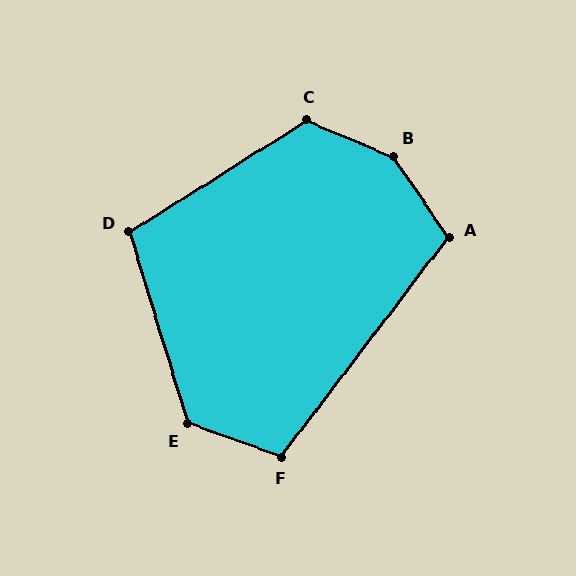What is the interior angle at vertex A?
Approximately 108 degrees (obtuse).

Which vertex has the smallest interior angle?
D, at approximately 105 degrees.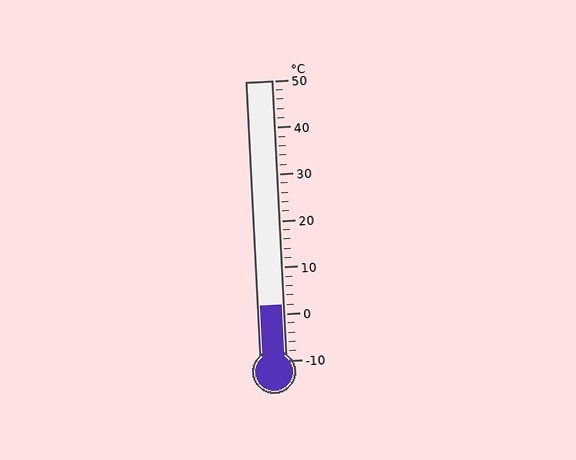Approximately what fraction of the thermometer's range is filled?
The thermometer is filled to approximately 20% of its range.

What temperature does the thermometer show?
The thermometer shows approximately 2°C.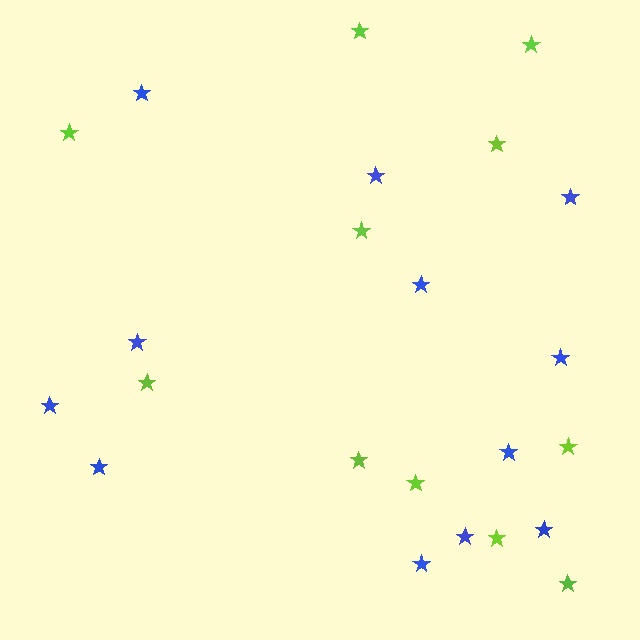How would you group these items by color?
There are 2 groups: one group of lime stars (11) and one group of blue stars (12).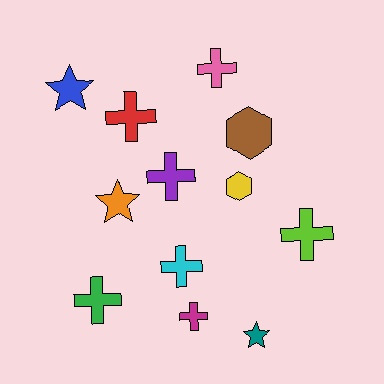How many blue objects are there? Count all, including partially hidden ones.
There is 1 blue object.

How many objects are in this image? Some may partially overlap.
There are 12 objects.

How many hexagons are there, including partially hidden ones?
There are 2 hexagons.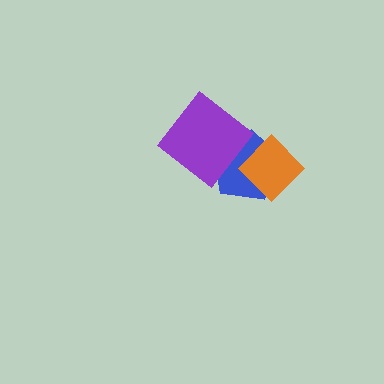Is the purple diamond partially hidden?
Yes, it is partially covered by another shape.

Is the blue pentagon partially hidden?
Yes, it is partially covered by another shape.